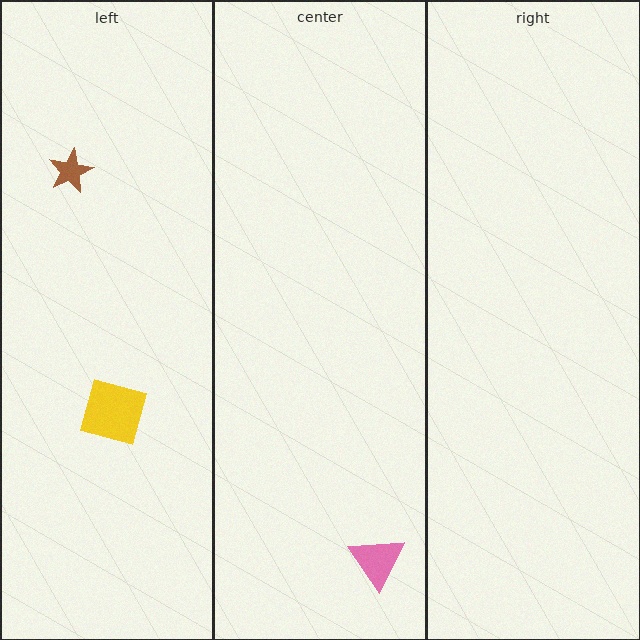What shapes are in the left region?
The brown star, the yellow square.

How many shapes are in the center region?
1.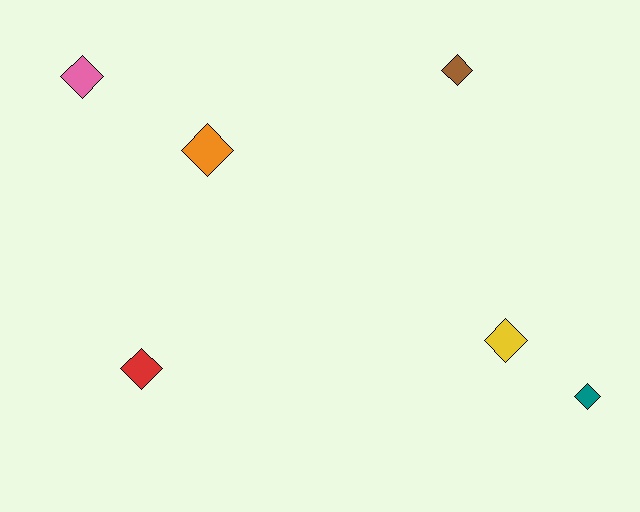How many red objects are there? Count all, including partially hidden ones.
There is 1 red object.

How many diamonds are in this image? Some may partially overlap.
There are 6 diamonds.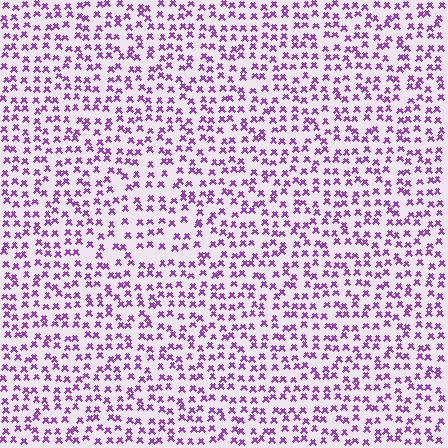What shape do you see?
I see a triangle.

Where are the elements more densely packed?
The elements are more densely packed outside the triangle boundary.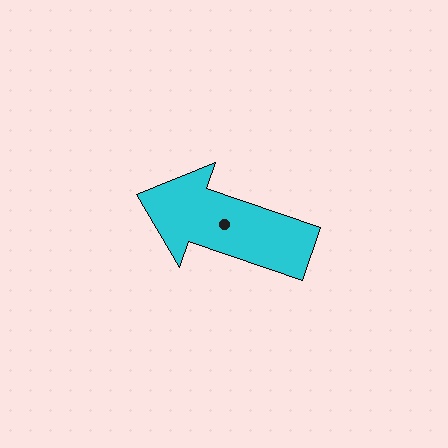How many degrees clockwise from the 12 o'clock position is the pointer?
Approximately 289 degrees.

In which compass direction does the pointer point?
West.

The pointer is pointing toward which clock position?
Roughly 10 o'clock.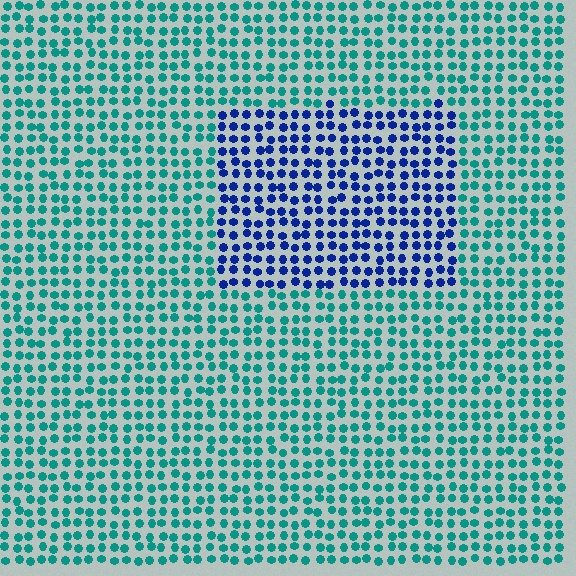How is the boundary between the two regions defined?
The boundary is defined purely by a slight shift in hue (about 55 degrees). Spacing, size, and orientation are identical on both sides.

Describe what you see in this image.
The image is filled with small teal elements in a uniform arrangement. A rectangle-shaped region is visible where the elements are tinted to a slightly different hue, forming a subtle color boundary.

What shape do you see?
I see a rectangle.